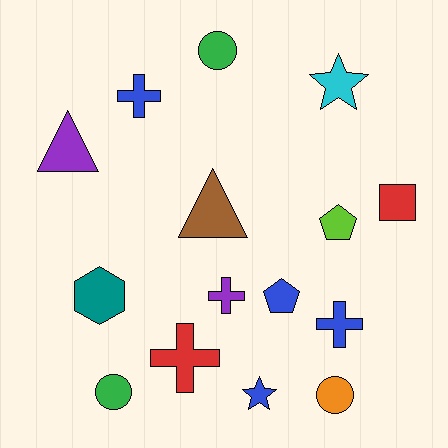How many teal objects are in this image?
There is 1 teal object.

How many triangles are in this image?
There are 2 triangles.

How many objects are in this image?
There are 15 objects.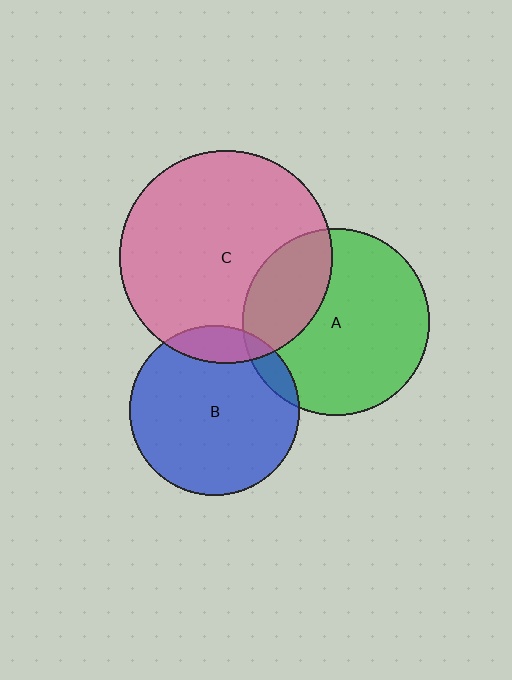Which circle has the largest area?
Circle C (pink).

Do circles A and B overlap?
Yes.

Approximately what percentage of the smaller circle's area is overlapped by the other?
Approximately 10%.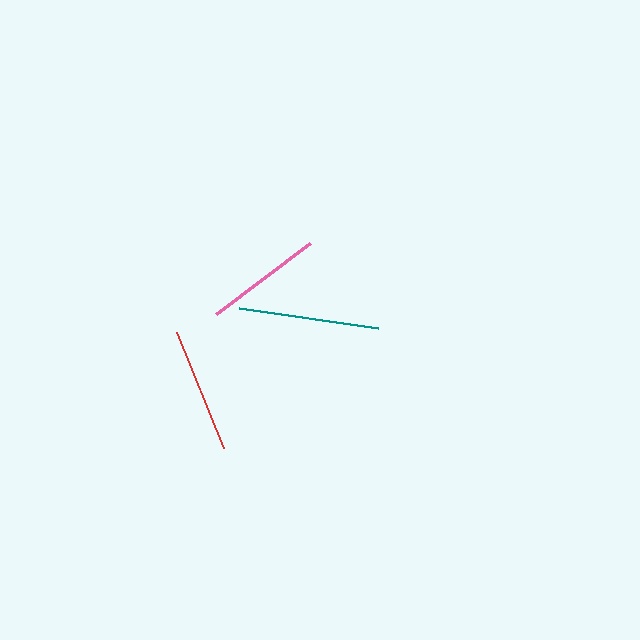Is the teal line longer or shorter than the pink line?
The teal line is longer than the pink line.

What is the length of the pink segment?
The pink segment is approximately 118 pixels long.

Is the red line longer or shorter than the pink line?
The red line is longer than the pink line.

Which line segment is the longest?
The teal line is the longest at approximately 140 pixels.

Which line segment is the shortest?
The pink line is the shortest at approximately 118 pixels.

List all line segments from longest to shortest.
From longest to shortest: teal, red, pink.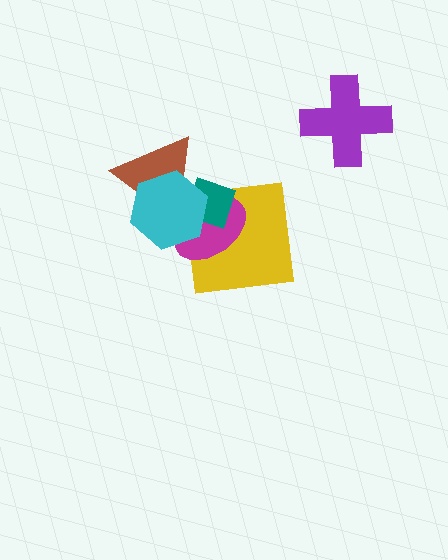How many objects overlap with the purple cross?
0 objects overlap with the purple cross.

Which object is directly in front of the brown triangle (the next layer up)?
The magenta ellipse is directly in front of the brown triangle.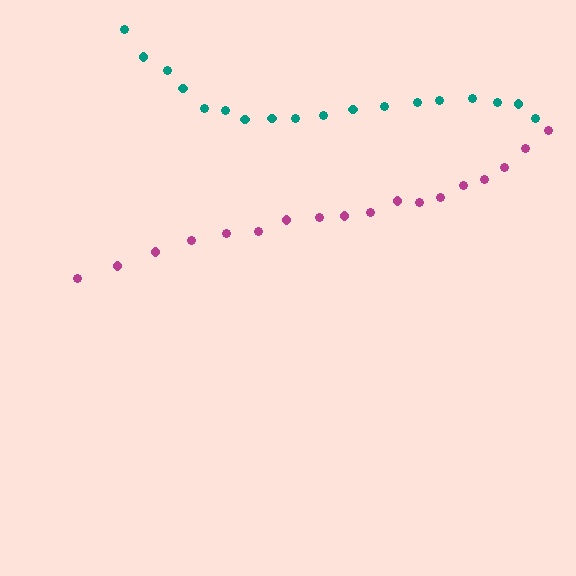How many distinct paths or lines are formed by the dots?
There are 2 distinct paths.